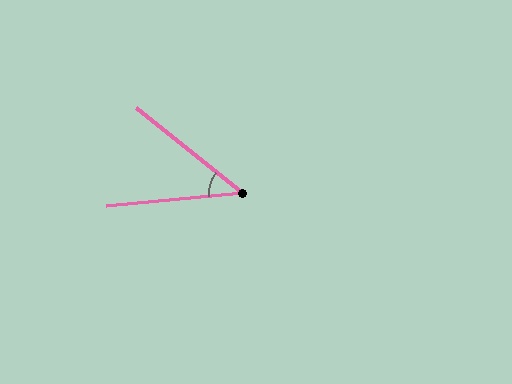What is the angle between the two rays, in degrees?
Approximately 44 degrees.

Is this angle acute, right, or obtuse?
It is acute.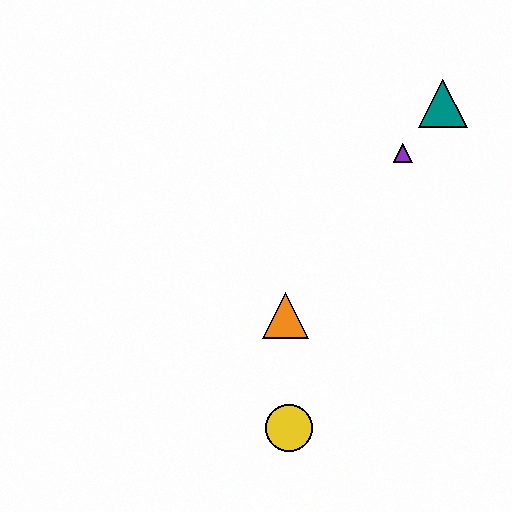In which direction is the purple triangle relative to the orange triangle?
The purple triangle is above the orange triangle.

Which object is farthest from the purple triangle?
The yellow circle is farthest from the purple triangle.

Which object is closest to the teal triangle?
The purple triangle is closest to the teal triangle.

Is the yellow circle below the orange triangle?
Yes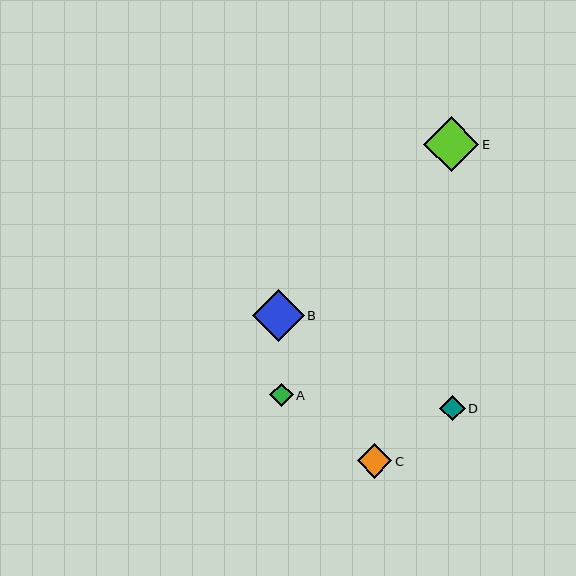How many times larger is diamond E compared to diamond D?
Diamond E is approximately 2.2 times the size of diamond D.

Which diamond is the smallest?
Diamond A is the smallest with a size of approximately 23 pixels.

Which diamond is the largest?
Diamond E is the largest with a size of approximately 55 pixels.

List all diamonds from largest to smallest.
From largest to smallest: E, B, C, D, A.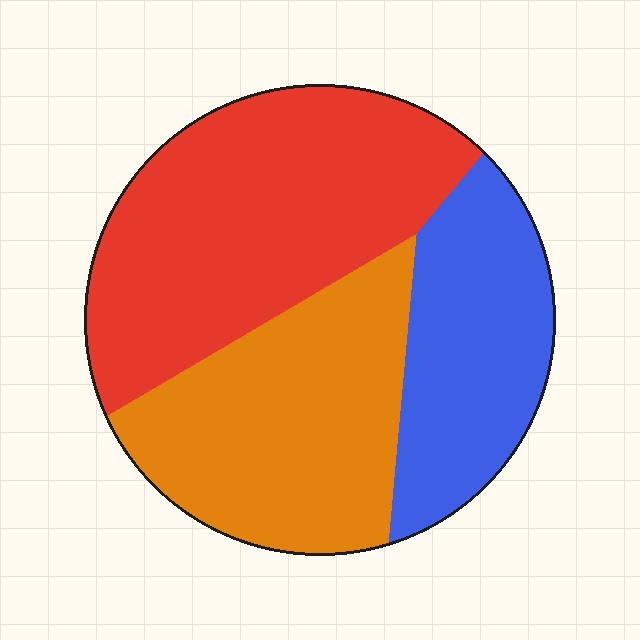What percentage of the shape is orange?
Orange takes up about one third (1/3) of the shape.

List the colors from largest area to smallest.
From largest to smallest: red, orange, blue.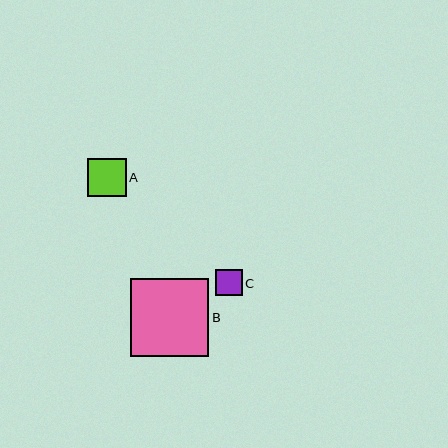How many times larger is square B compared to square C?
Square B is approximately 3.0 times the size of square C.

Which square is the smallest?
Square C is the smallest with a size of approximately 26 pixels.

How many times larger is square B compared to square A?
Square B is approximately 2.0 times the size of square A.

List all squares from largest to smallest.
From largest to smallest: B, A, C.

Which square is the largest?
Square B is the largest with a size of approximately 78 pixels.